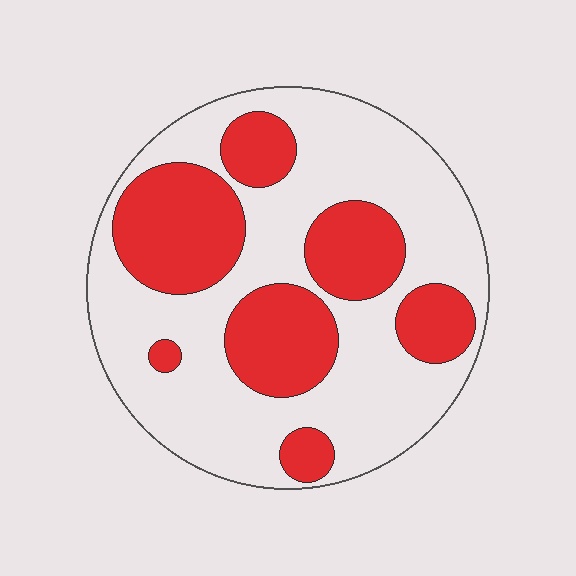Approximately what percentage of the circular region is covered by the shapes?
Approximately 35%.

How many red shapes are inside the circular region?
7.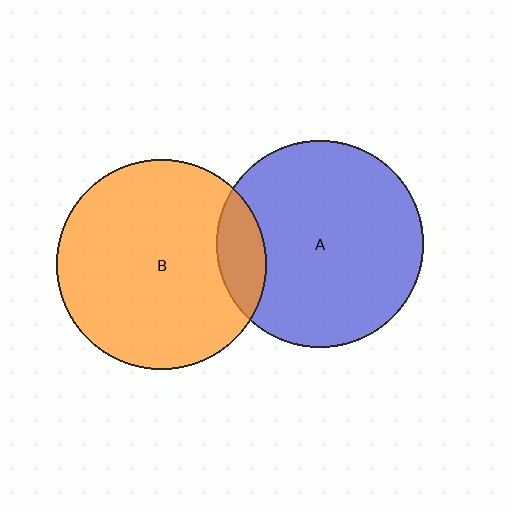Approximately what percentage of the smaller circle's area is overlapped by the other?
Approximately 15%.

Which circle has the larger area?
Circle B (orange).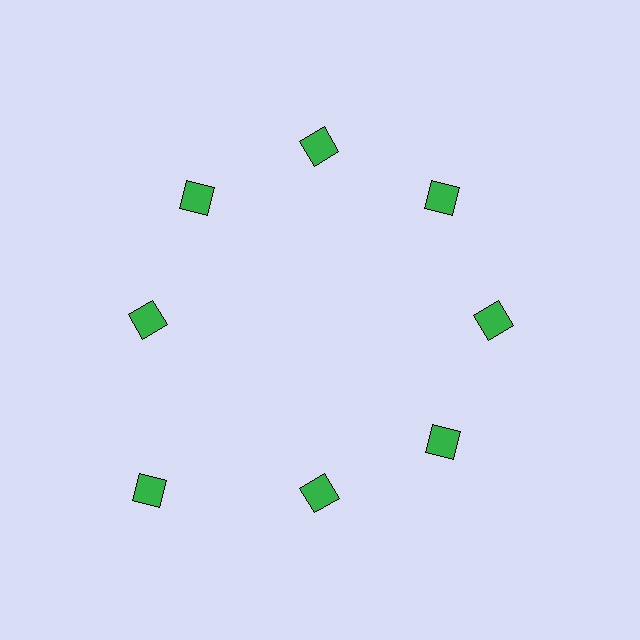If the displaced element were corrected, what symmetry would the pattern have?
It would have 8-fold rotational symmetry — the pattern would map onto itself every 45 degrees.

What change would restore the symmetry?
The symmetry would be restored by moving it inward, back onto the ring so that all 8 squares sit at equal angles and equal distance from the center.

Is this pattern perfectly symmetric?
No. The 8 green squares are arranged in a ring, but one element near the 8 o'clock position is pushed outward from the center, breaking the 8-fold rotational symmetry.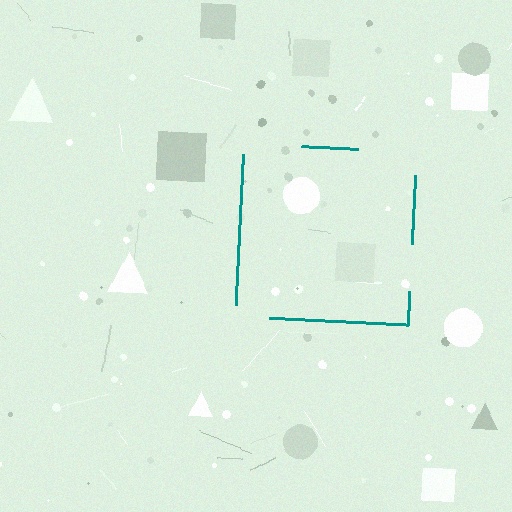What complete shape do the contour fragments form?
The contour fragments form a square.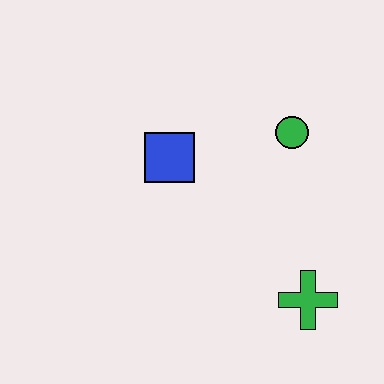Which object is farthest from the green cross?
The blue square is farthest from the green cross.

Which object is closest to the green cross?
The green circle is closest to the green cross.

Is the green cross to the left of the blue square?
No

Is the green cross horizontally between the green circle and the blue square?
No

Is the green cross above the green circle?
No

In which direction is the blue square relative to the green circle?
The blue square is to the left of the green circle.